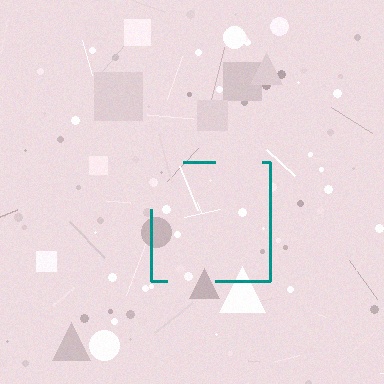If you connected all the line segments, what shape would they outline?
They would outline a square.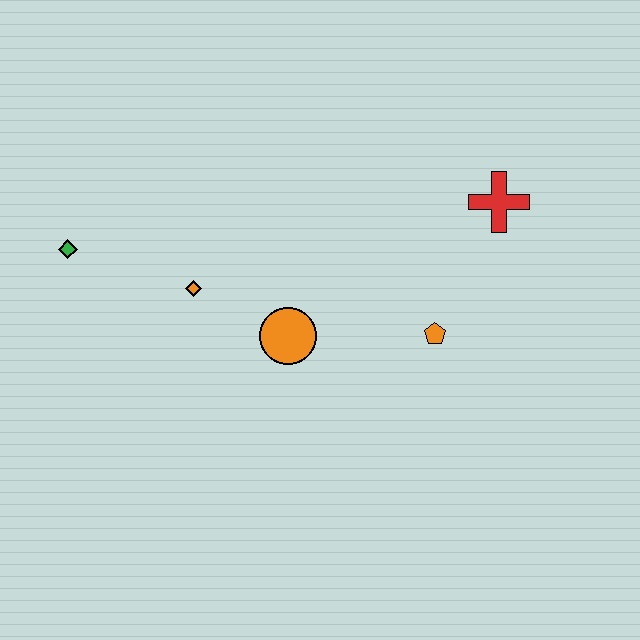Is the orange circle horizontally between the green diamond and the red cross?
Yes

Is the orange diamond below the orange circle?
No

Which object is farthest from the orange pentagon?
The green diamond is farthest from the orange pentagon.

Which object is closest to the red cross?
The orange pentagon is closest to the red cross.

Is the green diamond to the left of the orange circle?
Yes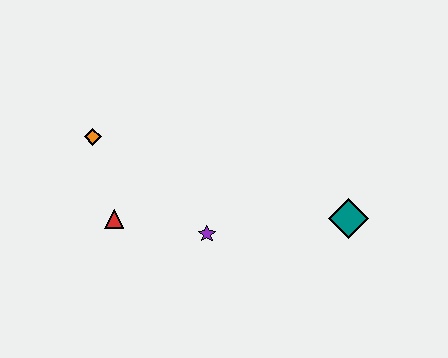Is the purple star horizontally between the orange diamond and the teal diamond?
Yes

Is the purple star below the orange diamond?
Yes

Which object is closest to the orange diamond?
The red triangle is closest to the orange diamond.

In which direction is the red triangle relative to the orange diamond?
The red triangle is below the orange diamond.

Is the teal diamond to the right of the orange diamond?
Yes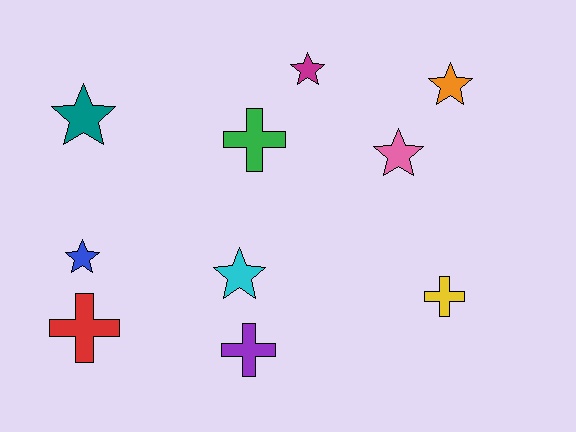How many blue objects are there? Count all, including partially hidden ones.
There is 1 blue object.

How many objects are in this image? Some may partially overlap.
There are 10 objects.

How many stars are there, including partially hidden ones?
There are 6 stars.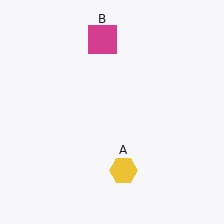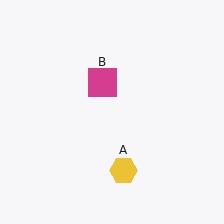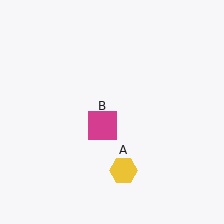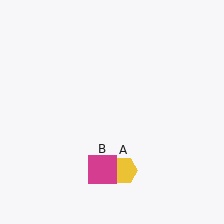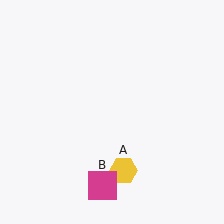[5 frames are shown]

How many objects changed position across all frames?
1 object changed position: magenta square (object B).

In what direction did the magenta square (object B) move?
The magenta square (object B) moved down.